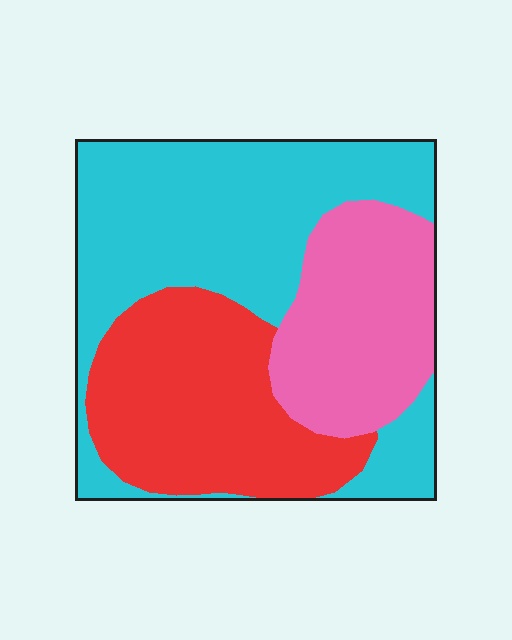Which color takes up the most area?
Cyan, at roughly 45%.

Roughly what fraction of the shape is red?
Red takes up about one third (1/3) of the shape.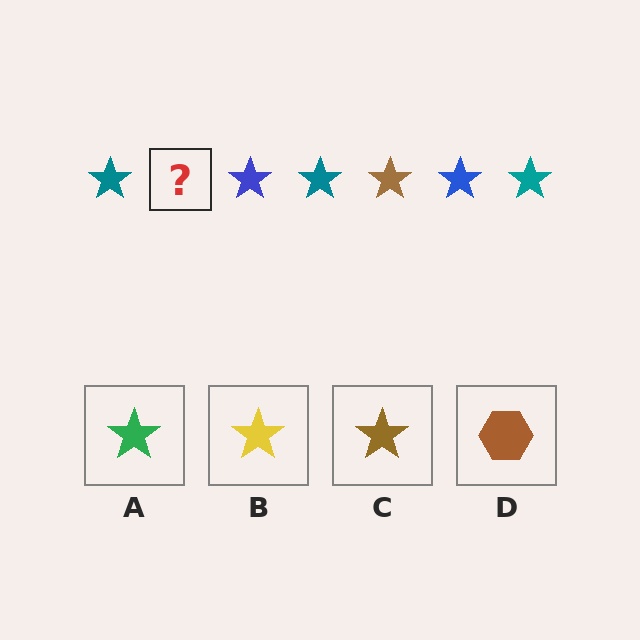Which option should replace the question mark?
Option C.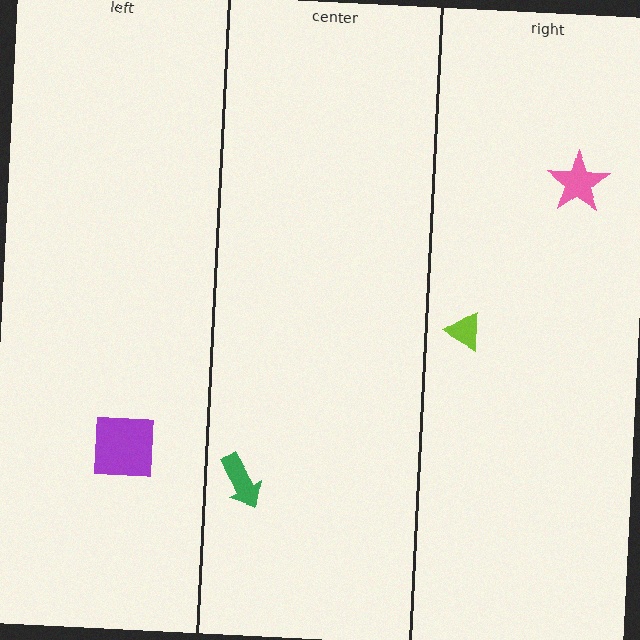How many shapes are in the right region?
2.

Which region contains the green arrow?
The center region.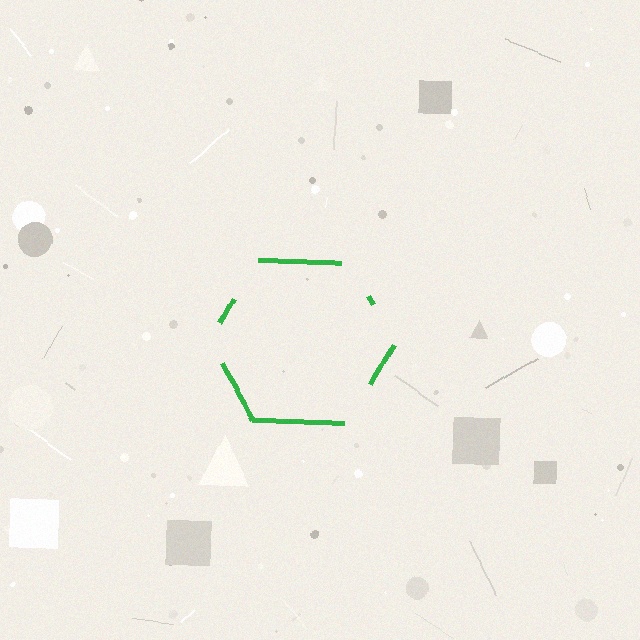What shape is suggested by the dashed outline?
The dashed outline suggests a hexagon.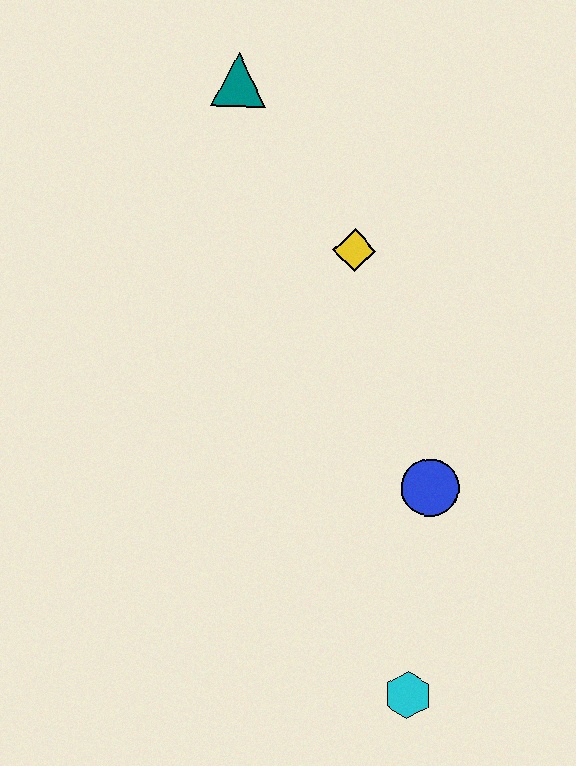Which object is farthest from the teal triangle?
The cyan hexagon is farthest from the teal triangle.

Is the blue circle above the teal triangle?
No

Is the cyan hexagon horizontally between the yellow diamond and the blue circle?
Yes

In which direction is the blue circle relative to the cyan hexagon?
The blue circle is above the cyan hexagon.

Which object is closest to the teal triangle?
The yellow diamond is closest to the teal triangle.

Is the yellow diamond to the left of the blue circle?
Yes